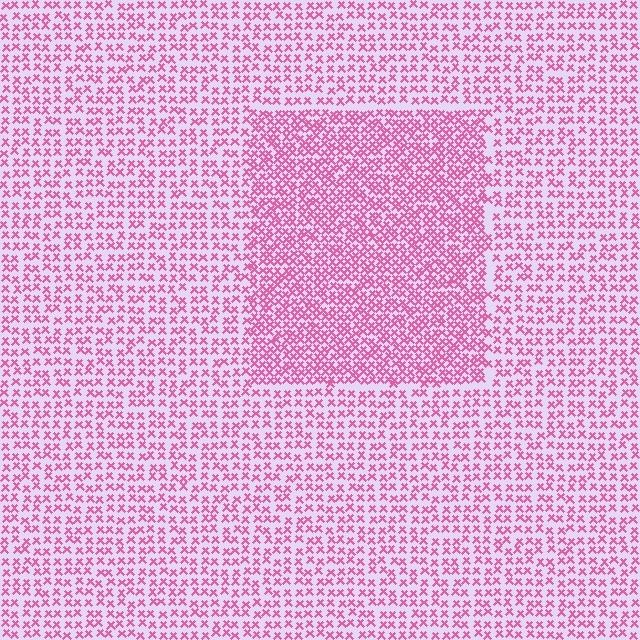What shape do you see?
I see a rectangle.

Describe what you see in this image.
The image contains small pink elements arranged at two different densities. A rectangle-shaped region is visible where the elements are more densely packed than the surrounding area.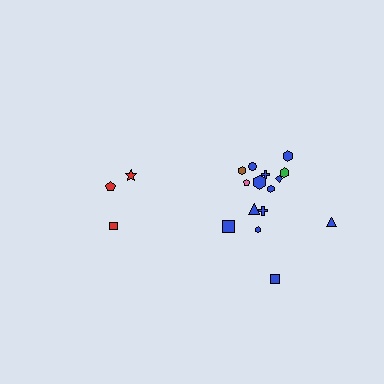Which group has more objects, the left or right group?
The right group.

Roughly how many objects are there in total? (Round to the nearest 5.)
Roughly 20 objects in total.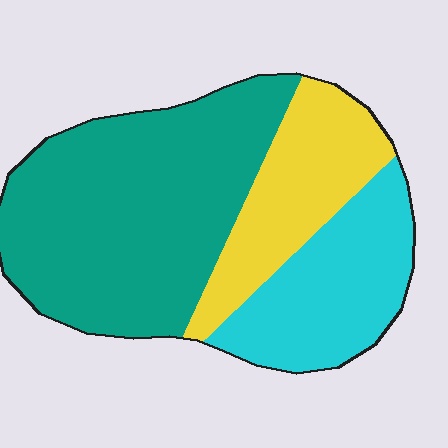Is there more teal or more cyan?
Teal.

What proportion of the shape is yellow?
Yellow takes up less than a quarter of the shape.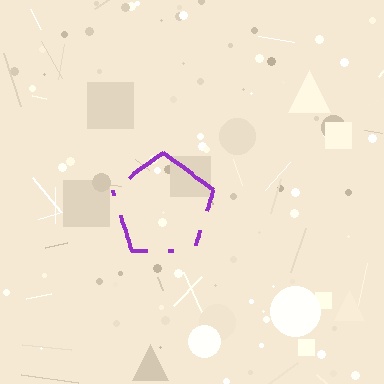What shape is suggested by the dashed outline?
The dashed outline suggests a pentagon.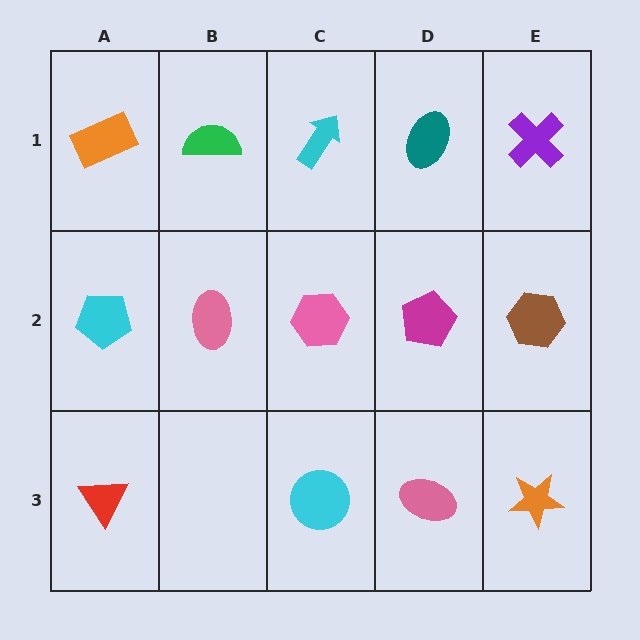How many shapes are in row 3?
4 shapes.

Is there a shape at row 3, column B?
No, that cell is empty.